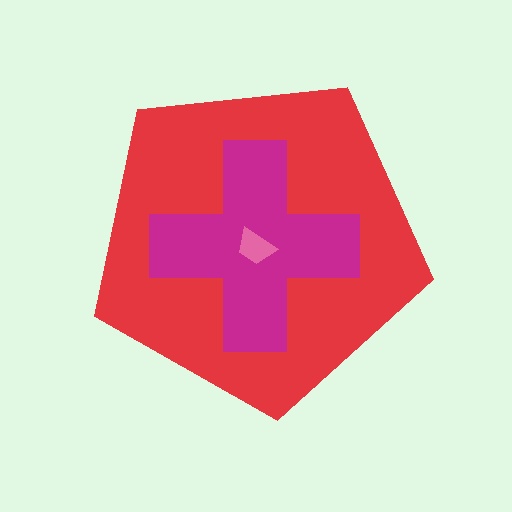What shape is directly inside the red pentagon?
The magenta cross.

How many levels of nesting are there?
3.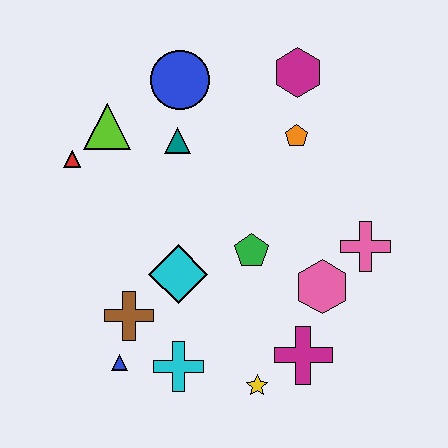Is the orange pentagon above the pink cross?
Yes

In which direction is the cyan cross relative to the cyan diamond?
The cyan cross is below the cyan diamond.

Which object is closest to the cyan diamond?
The brown cross is closest to the cyan diamond.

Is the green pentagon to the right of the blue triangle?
Yes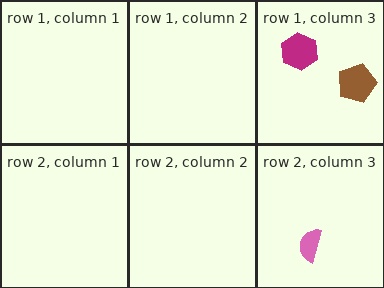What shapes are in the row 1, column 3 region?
The brown pentagon, the magenta hexagon.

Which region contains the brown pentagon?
The row 1, column 3 region.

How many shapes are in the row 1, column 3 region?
2.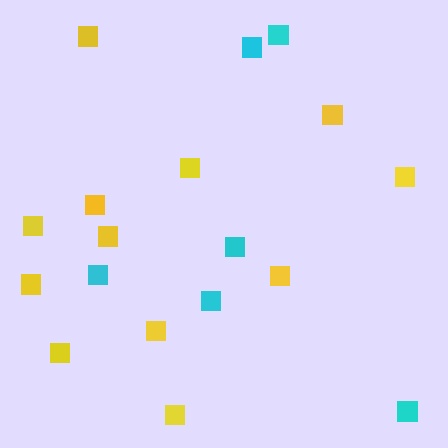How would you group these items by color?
There are 2 groups: one group of yellow squares (12) and one group of cyan squares (6).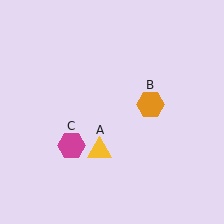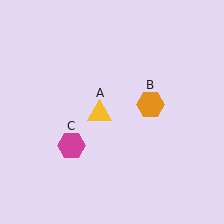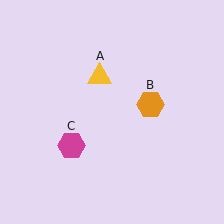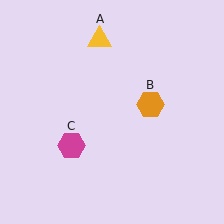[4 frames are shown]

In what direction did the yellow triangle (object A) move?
The yellow triangle (object A) moved up.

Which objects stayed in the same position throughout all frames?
Orange hexagon (object B) and magenta hexagon (object C) remained stationary.